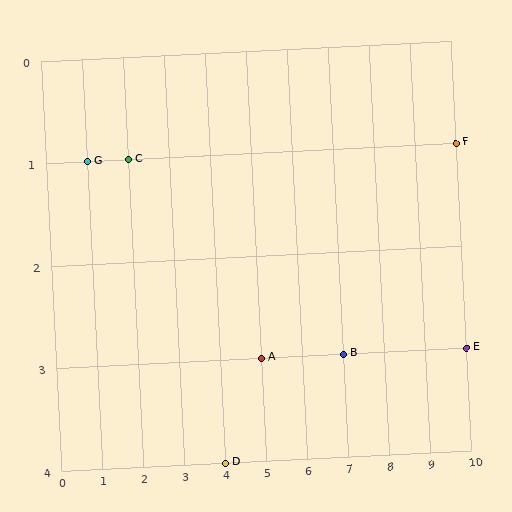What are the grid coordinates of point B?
Point B is at grid coordinates (7, 3).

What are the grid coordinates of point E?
Point E is at grid coordinates (10, 3).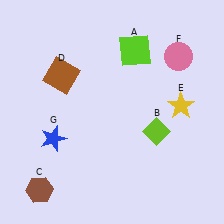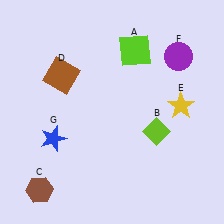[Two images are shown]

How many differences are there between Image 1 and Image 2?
There is 1 difference between the two images.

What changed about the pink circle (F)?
In Image 1, F is pink. In Image 2, it changed to purple.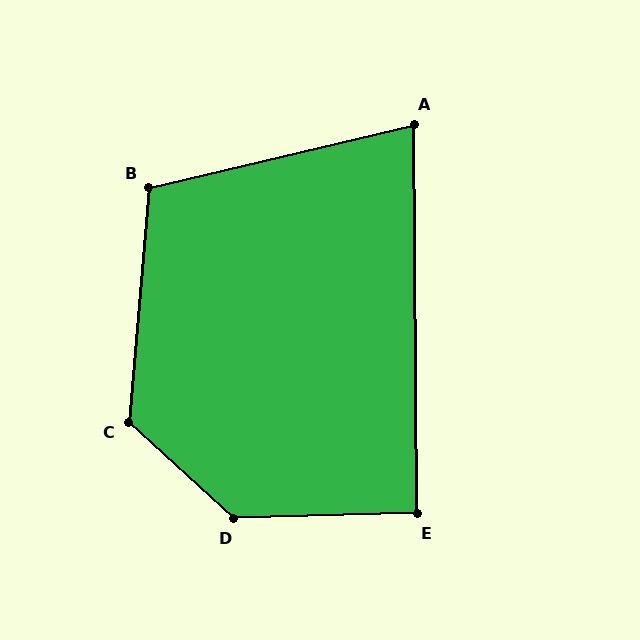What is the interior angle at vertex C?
Approximately 128 degrees (obtuse).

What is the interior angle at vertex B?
Approximately 108 degrees (obtuse).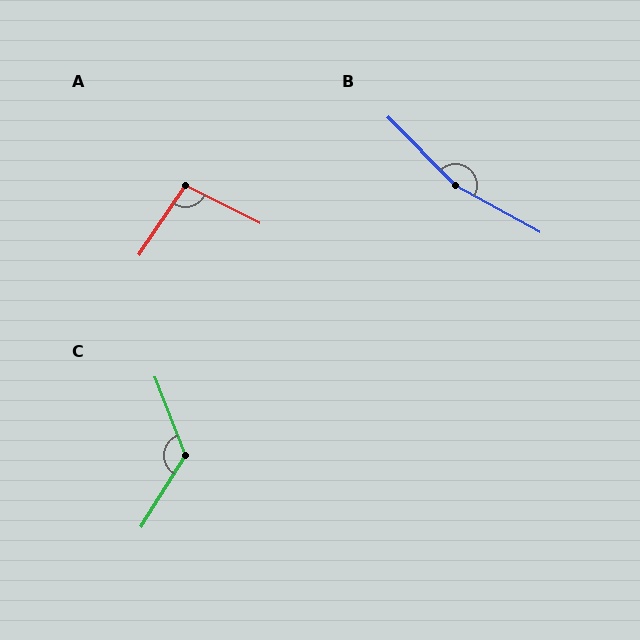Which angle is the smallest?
A, at approximately 97 degrees.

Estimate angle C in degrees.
Approximately 127 degrees.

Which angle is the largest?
B, at approximately 164 degrees.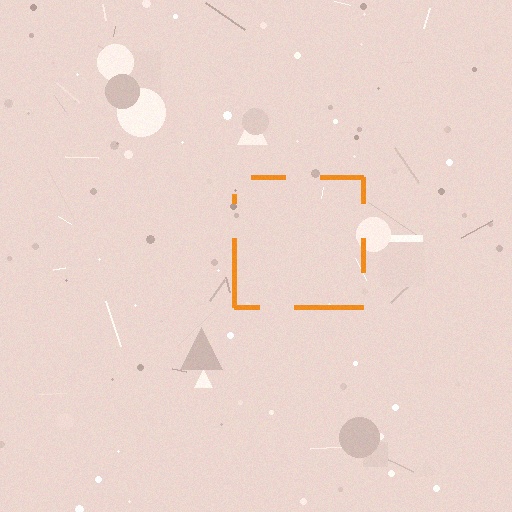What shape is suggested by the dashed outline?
The dashed outline suggests a square.